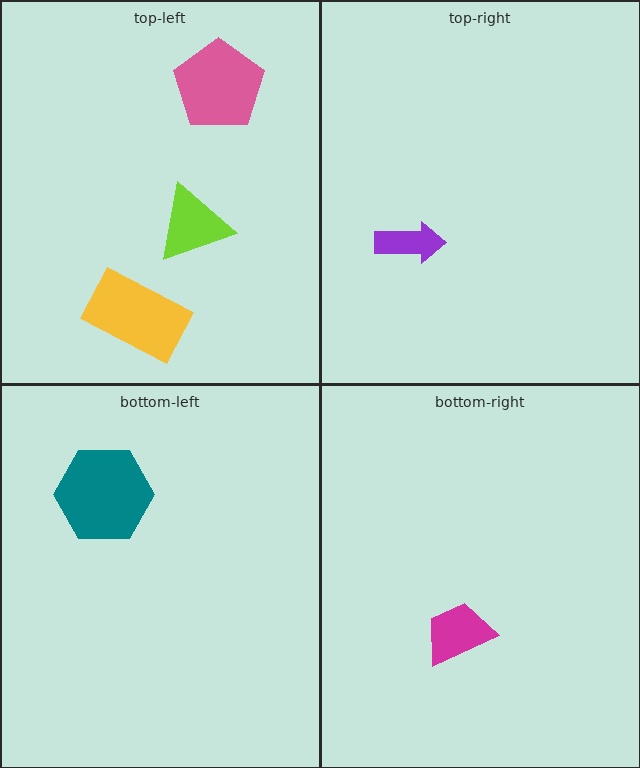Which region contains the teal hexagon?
The bottom-left region.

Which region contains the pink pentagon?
The top-left region.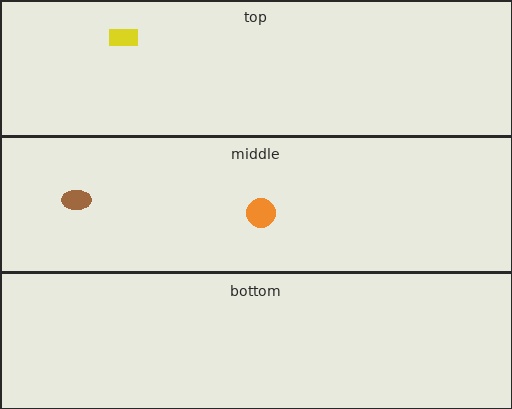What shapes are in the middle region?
The brown ellipse, the orange circle.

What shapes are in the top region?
The yellow rectangle.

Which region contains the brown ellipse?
The middle region.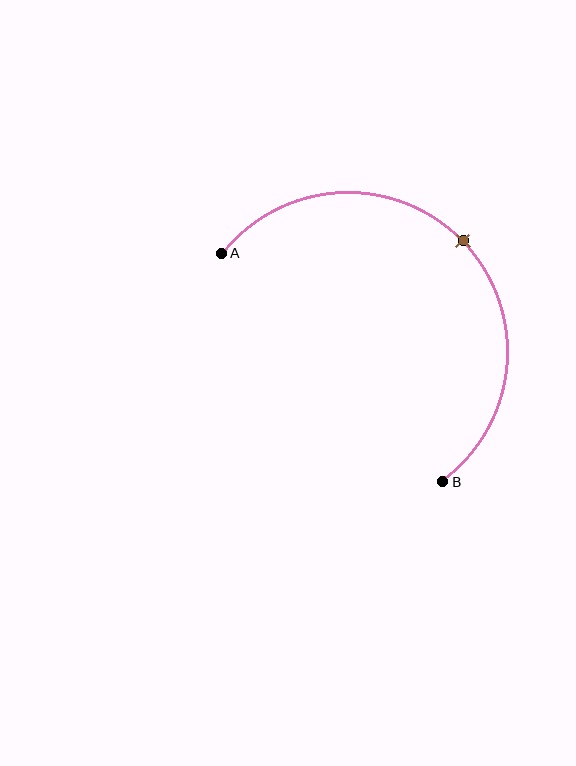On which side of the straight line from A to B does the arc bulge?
The arc bulges above and to the right of the straight line connecting A and B.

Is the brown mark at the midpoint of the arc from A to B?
Yes. The brown mark lies on the arc at equal arc-length from both A and B — it is the arc midpoint.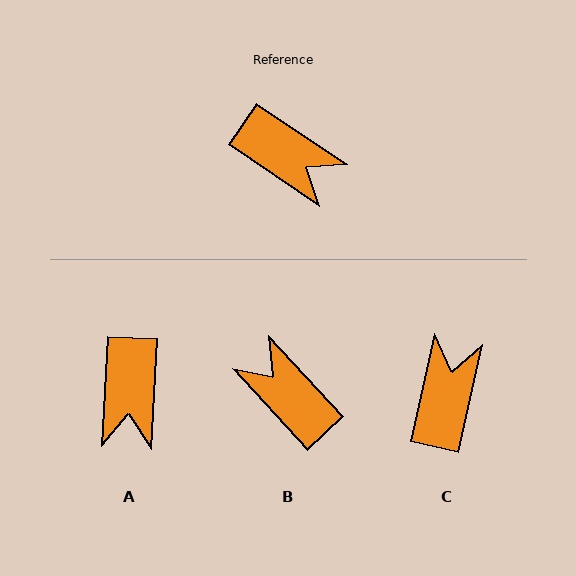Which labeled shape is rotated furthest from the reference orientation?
B, about 167 degrees away.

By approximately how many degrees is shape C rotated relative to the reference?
Approximately 111 degrees counter-clockwise.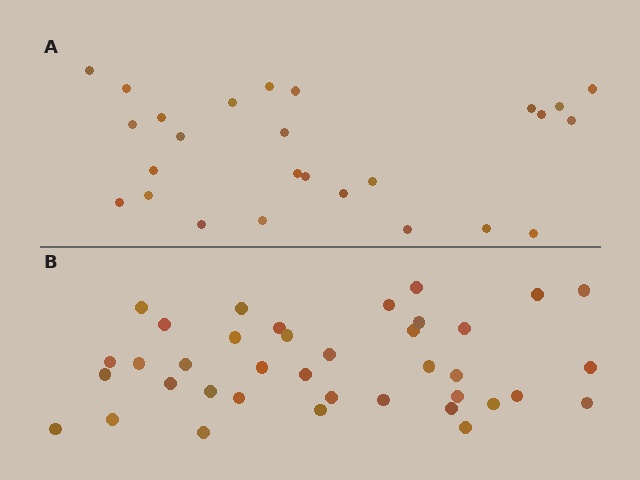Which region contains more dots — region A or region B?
Region B (the bottom region) has more dots.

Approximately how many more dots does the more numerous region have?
Region B has roughly 12 or so more dots than region A.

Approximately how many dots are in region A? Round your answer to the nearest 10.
About 30 dots. (The exact count is 26, which rounds to 30.)